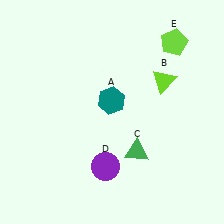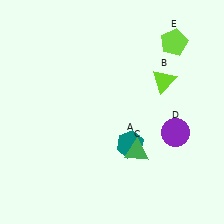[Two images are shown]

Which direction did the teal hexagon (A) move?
The teal hexagon (A) moved down.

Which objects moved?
The objects that moved are: the teal hexagon (A), the purple circle (D).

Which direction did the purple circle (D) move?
The purple circle (D) moved right.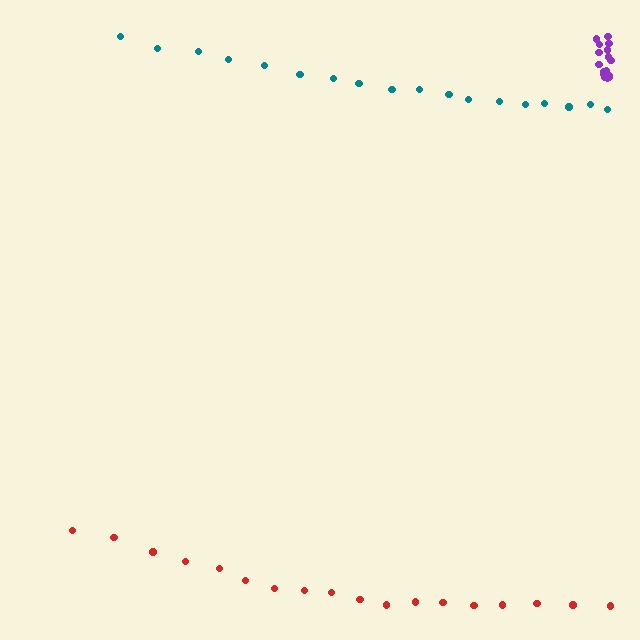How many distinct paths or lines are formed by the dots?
There are 3 distinct paths.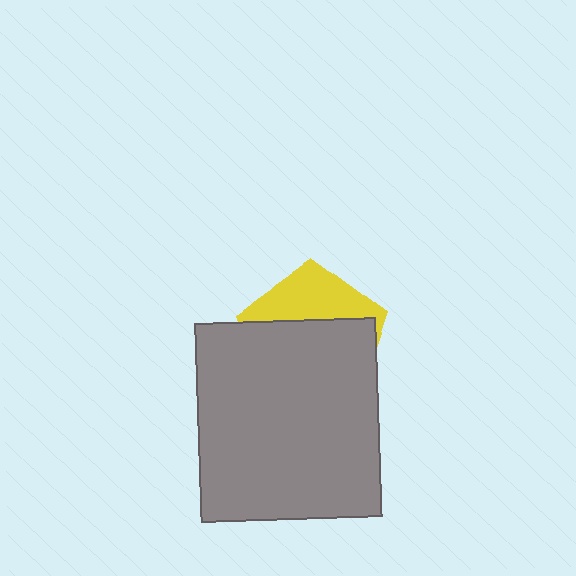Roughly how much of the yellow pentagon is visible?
A small part of it is visible (roughly 34%).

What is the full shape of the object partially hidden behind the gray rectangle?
The partially hidden object is a yellow pentagon.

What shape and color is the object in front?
The object in front is a gray rectangle.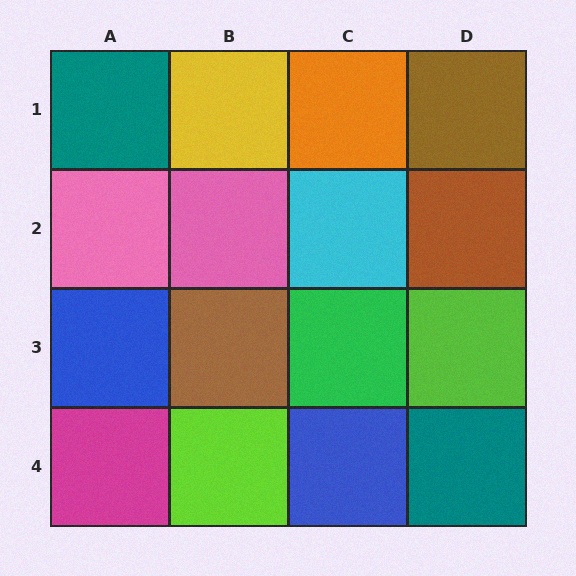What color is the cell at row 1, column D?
Brown.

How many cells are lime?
2 cells are lime.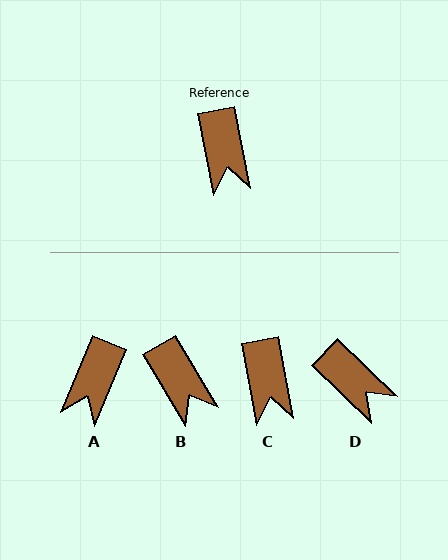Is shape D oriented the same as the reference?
No, it is off by about 36 degrees.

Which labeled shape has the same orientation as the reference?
C.